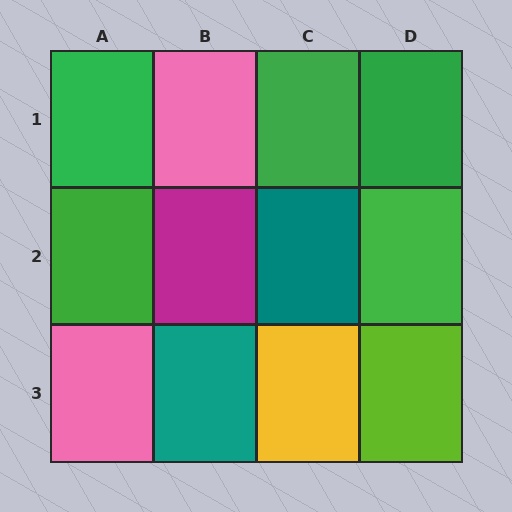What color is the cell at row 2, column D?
Green.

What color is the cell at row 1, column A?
Green.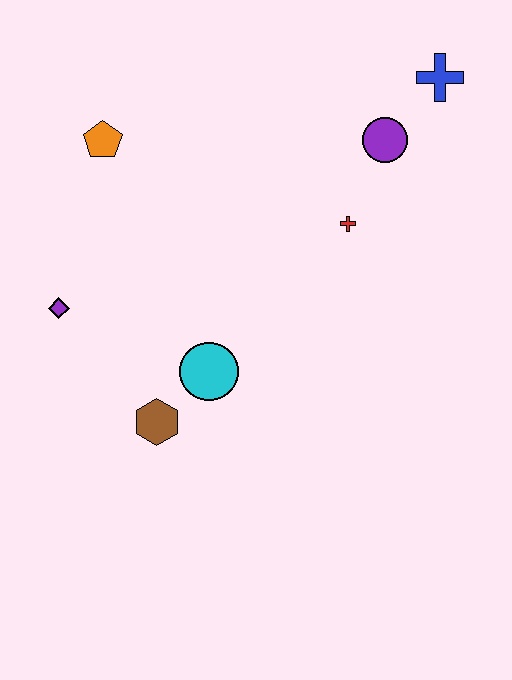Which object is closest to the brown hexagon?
The cyan circle is closest to the brown hexagon.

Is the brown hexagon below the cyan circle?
Yes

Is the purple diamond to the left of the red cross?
Yes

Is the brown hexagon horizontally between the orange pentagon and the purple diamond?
No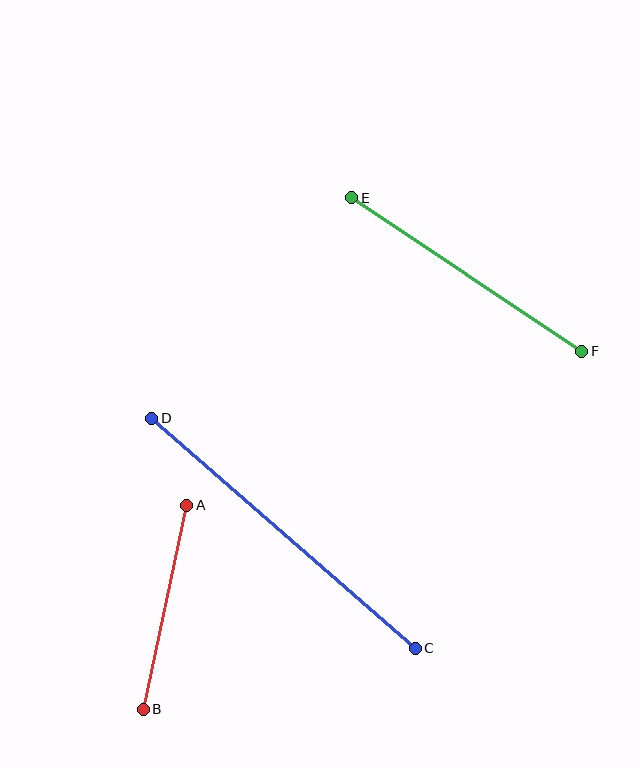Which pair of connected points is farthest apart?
Points C and D are farthest apart.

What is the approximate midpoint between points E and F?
The midpoint is at approximately (467, 274) pixels.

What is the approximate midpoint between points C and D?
The midpoint is at approximately (283, 533) pixels.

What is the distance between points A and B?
The distance is approximately 208 pixels.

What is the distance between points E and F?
The distance is approximately 276 pixels.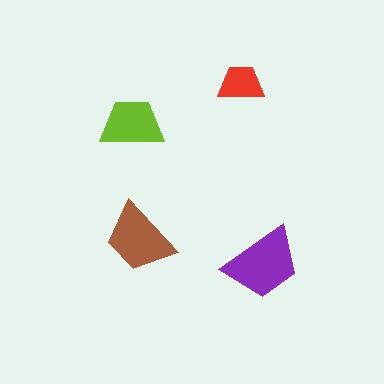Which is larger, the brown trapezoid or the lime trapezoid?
The brown one.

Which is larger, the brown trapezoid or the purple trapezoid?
The purple one.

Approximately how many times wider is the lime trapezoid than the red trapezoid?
About 1.5 times wider.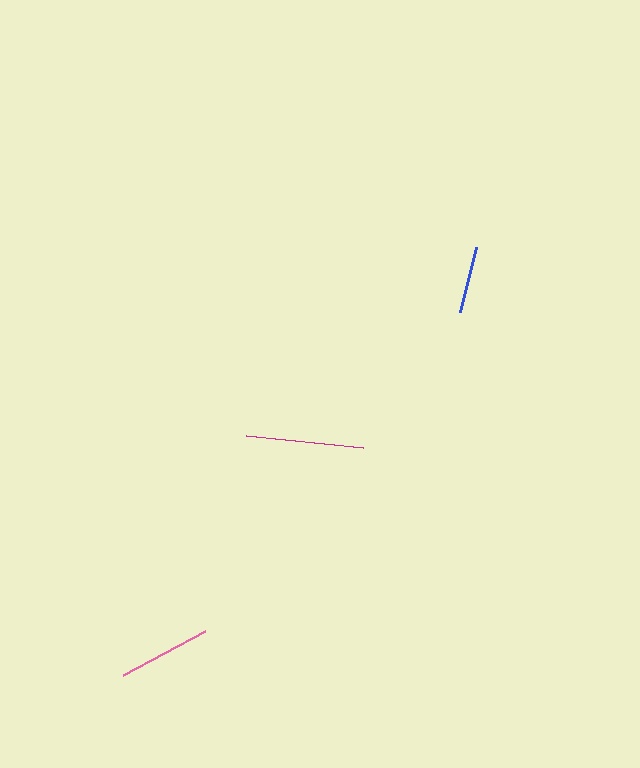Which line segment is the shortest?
The blue line is the shortest at approximately 66 pixels.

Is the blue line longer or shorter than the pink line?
The pink line is longer than the blue line.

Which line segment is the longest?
The magenta line is the longest at approximately 117 pixels.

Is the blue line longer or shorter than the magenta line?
The magenta line is longer than the blue line.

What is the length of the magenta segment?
The magenta segment is approximately 117 pixels long.